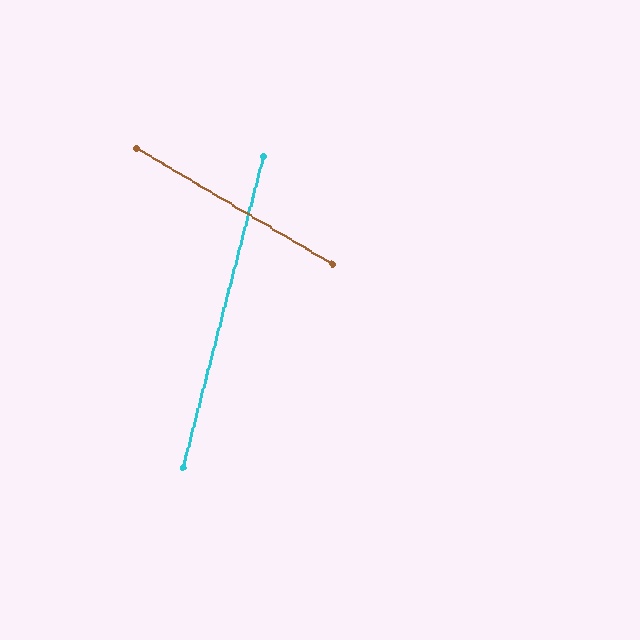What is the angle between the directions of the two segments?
Approximately 74 degrees.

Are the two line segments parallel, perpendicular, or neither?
Neither parallel nor perpendicular — they differ by about 74°.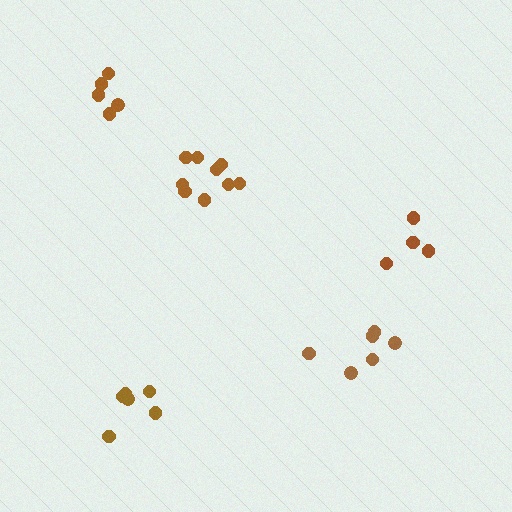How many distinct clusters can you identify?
There are 5 distinct clusters.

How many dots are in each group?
Group 1: 6 dots, Group 2: 5 dots, Group 3: 5 dots, Group 4: 6 dots, Group 5: 9 dots (31 total).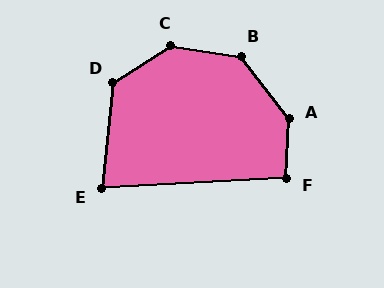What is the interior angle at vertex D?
Approximately 128 degrees (obtuse).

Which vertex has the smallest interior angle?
E, at approximately 81 degrees.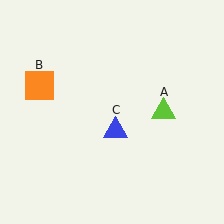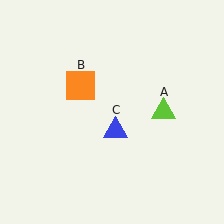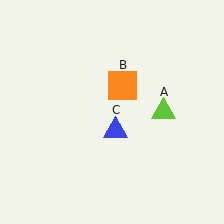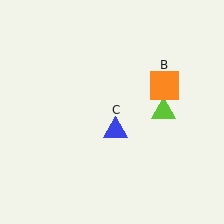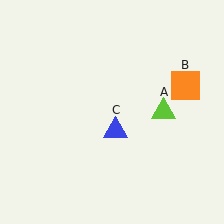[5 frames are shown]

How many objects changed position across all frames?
1 object changed position: orange square (object B).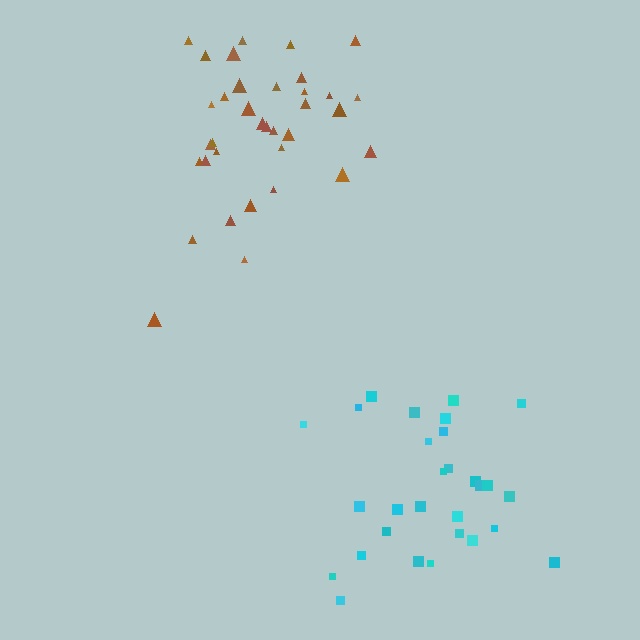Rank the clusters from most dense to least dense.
cyan, brown.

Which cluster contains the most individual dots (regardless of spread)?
Brown (35).